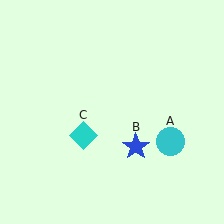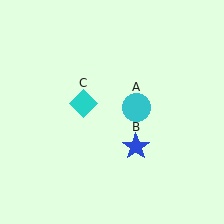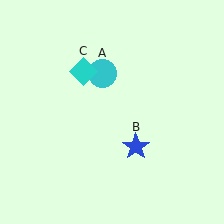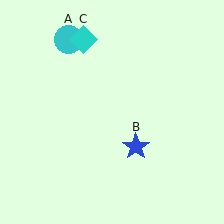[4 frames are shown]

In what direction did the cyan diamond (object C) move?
The cyan diamond (object C) moved up.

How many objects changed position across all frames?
2 objects changed position: cyan circle (object A), cyan diamond (object C).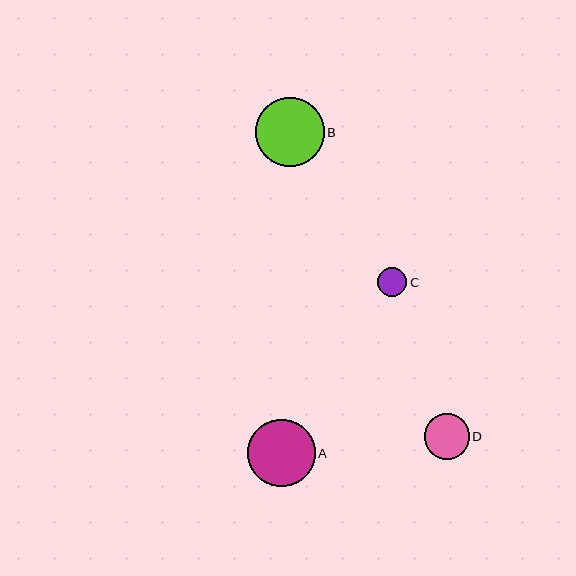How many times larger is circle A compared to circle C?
Circle A is approximately 2.3 times the size of circle C.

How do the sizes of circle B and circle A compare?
Circle B and circle A are approximately the same size.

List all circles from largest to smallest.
From largest to smallest: B, A, D, C.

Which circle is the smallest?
Circle C is the smallest with a size of approximately 29 pixels.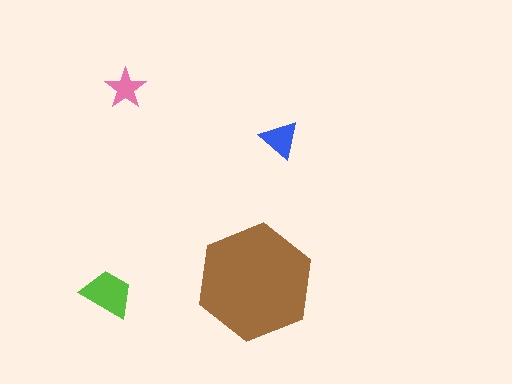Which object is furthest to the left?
The lime trapezoid is leftmost.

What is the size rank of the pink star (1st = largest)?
4th.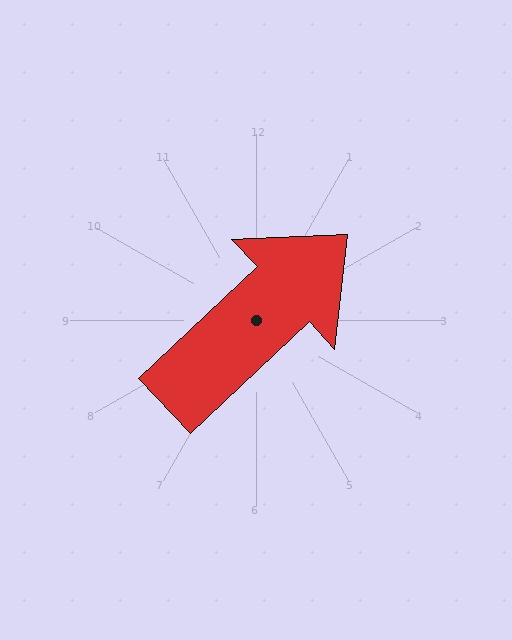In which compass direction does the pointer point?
Northeast.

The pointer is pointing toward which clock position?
Roughly 2 o'clock.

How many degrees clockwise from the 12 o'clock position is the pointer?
Approximately 47 degrees.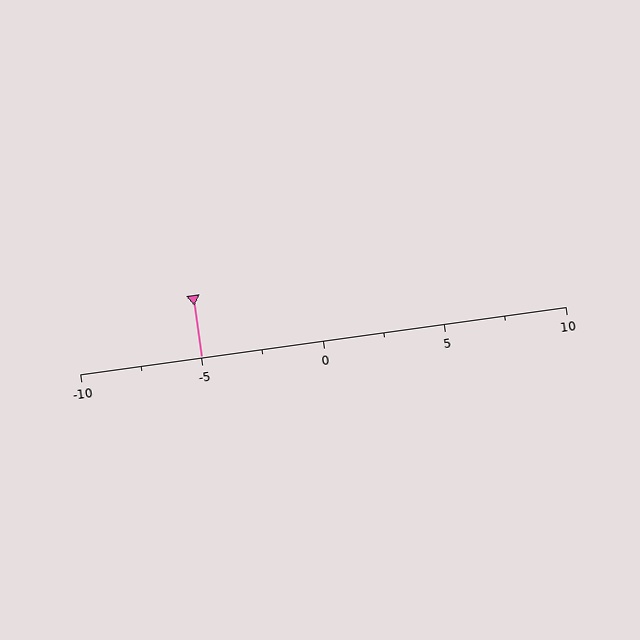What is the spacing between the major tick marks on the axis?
The major ticks are spaced 5 apart.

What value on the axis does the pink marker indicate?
The marker indicates approximately -5.